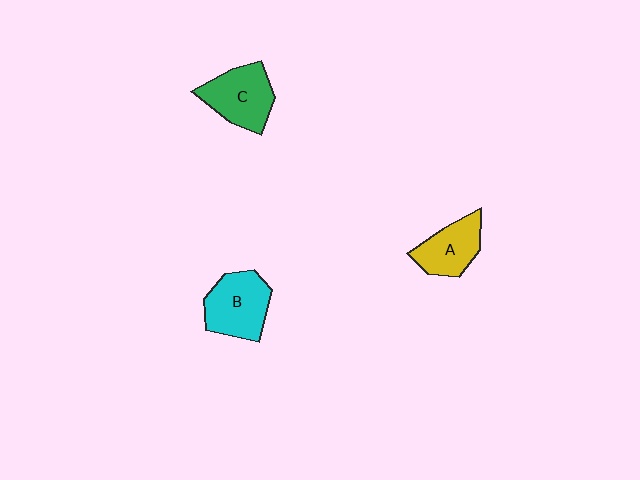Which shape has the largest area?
Shape B (cyan).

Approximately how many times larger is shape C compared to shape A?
Approximately 1.2 times.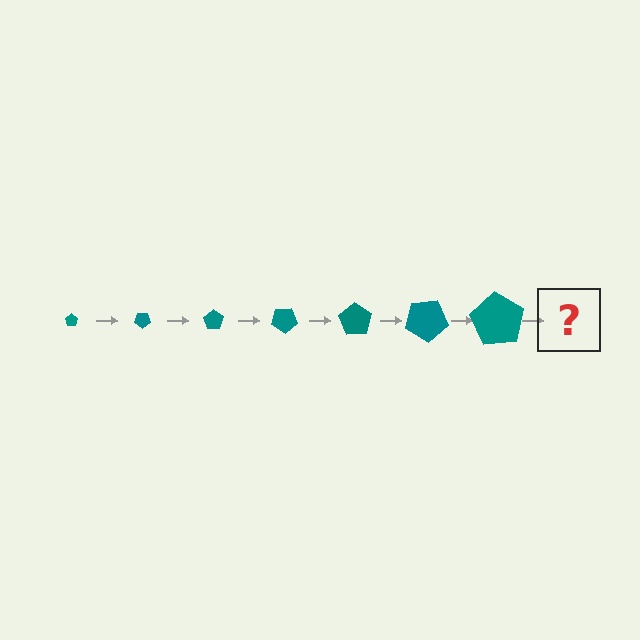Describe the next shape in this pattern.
It should be a pentagon, larger than the previous one and rotated 245 degrees from the start.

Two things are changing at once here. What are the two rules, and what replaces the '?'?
The two rules are that the pentagon grows larger each step and it rotates 35 degrees each step. The '?' should be a pentagon, larger than the previous one and rotated 245 degrees from the start.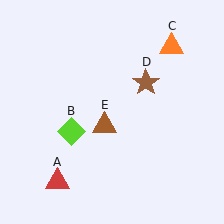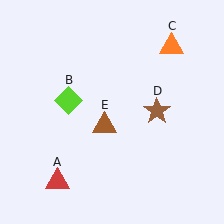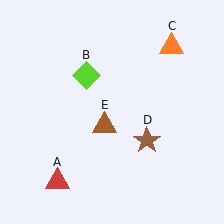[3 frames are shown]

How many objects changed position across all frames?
2 objects changed position: lime diamond (object B), brown star (object D).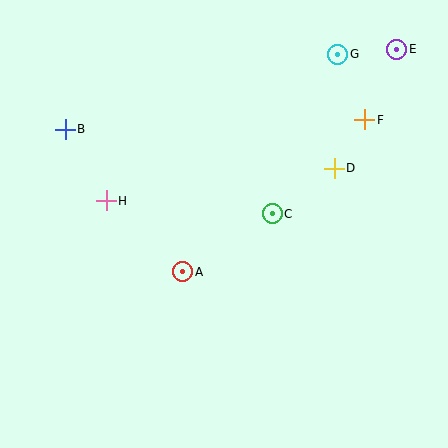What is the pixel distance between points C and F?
The distance between C and F is 132 pixels.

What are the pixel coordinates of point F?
Point F is at (365, 120).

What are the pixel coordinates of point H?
Point H is at (106, 201).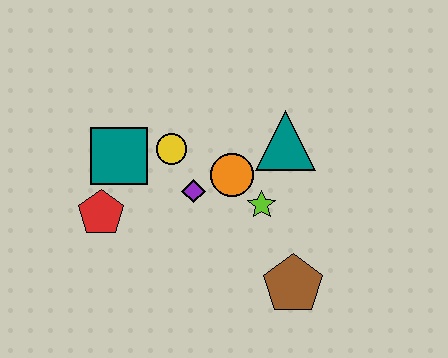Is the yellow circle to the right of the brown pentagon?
No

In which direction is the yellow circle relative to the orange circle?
The yellow circle is to the left of the orange circle.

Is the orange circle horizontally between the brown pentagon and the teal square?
Yes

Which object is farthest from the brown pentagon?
The teal square is farthest from the brown pentagon.